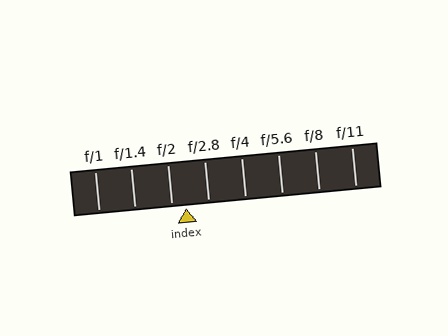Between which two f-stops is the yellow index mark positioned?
The index mark is between f/2 and f/2.8.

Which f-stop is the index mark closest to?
The index mark is closest to f/2.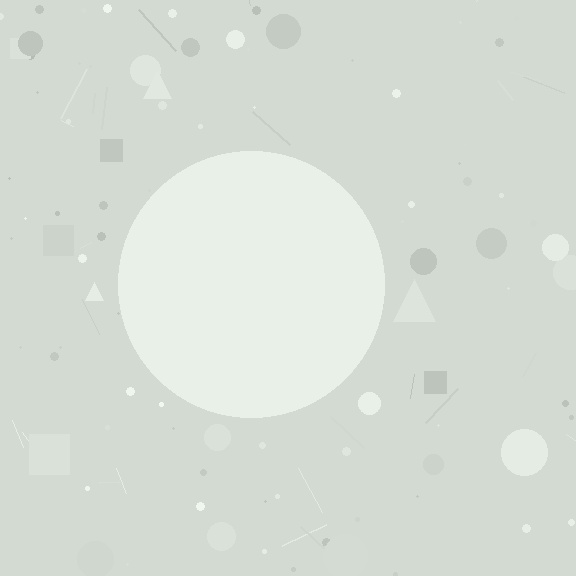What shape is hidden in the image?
A circle is hidden in the image.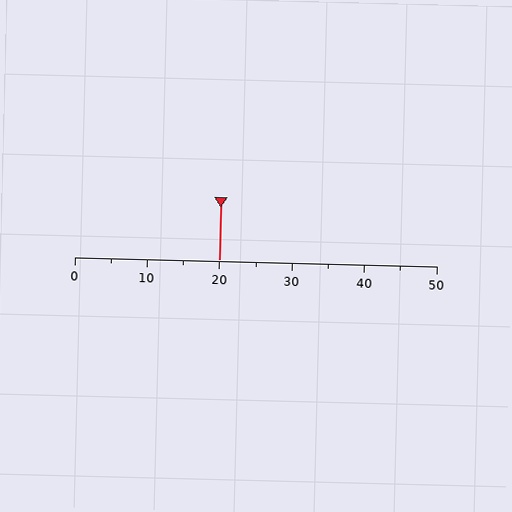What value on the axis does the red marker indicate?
The marker indicates approximately 20.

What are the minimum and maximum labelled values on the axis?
The axis runs from 0 to 50.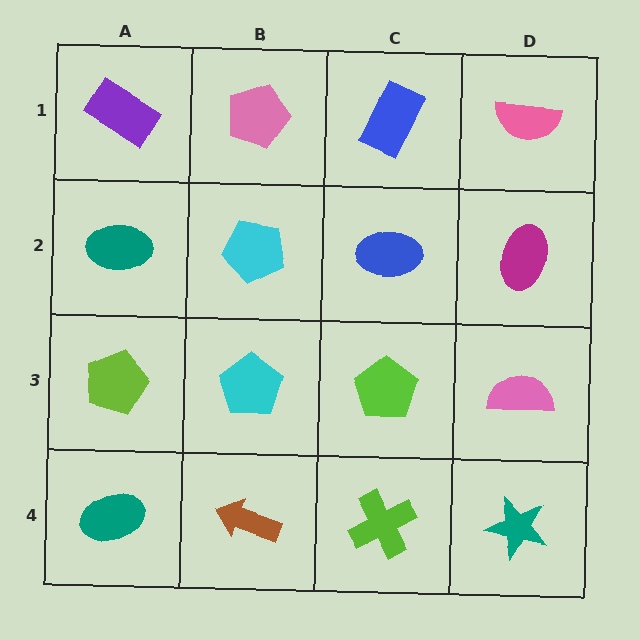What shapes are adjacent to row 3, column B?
A cyan pentagon (row 2, column B), a brown arrow (row 4, column B), a lime pentagon (row 3, column A), a lime pentagon (row 3, column C).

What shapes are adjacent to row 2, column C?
A blue rectangle (row 1, column C), a lime pentagon (row 3, column C), a cyan pentagon (row 2, column B), a magenta ellipse (row 2, column D).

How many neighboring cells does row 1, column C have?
3.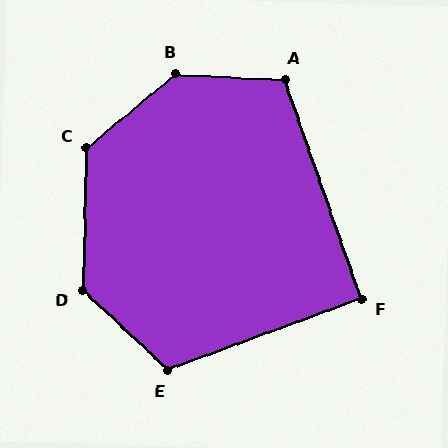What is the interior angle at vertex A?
Approximately 112 degrees (obtuse).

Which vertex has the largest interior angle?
B, at approximately 138 degrees.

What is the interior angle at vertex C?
Approximately 131 degrees (obtuse).